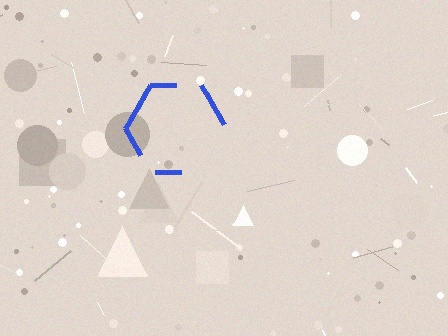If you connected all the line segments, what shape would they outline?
They would outline a hexagon.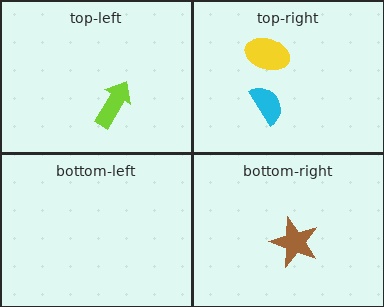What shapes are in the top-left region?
The lime arrow.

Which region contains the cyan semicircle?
The top-right region.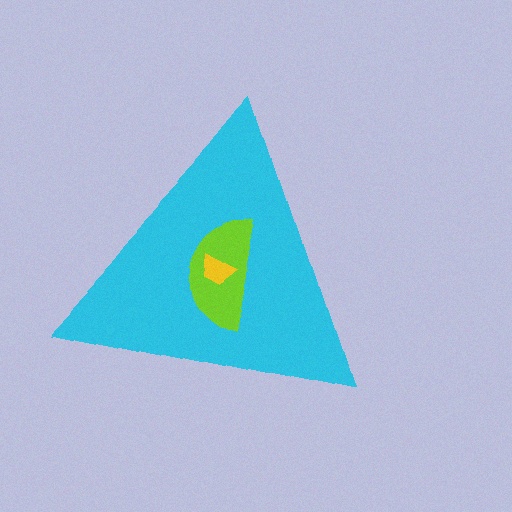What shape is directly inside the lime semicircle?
The yellow trapezoid.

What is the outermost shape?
The cyan triangle.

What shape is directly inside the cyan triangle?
The lime semicircle.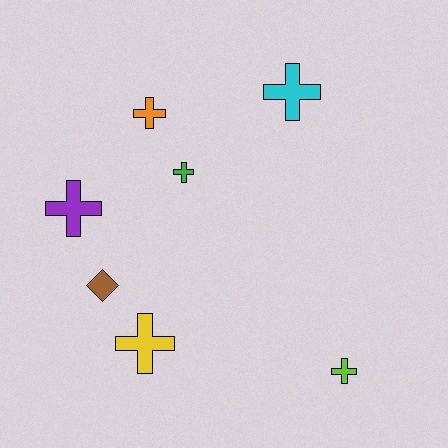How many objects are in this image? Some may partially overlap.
There are 7 objects.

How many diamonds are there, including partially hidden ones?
There is 1 diamond.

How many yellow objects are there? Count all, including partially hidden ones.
There is 1 yellow object.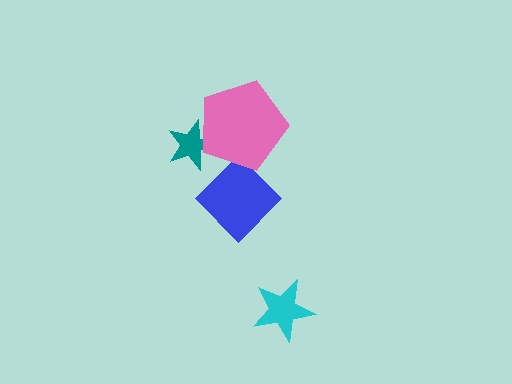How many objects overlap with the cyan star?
0 objects overlap with the cyan star.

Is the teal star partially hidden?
Yes, it is partially covered by another shape.